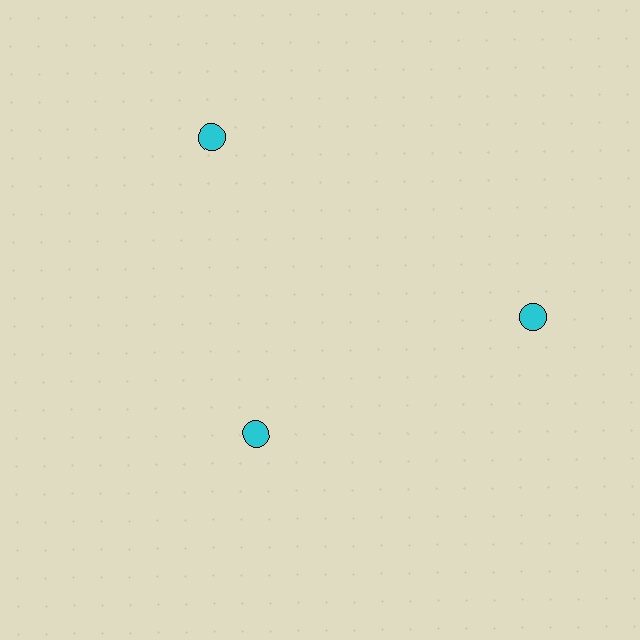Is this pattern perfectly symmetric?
No. The 3 cyan circles are arranged in a ring, but one element near the 7 o'clock position is pulled inward toward the center, breaking the 3-fold rotational symmetry.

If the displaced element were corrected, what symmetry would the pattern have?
It would have 3-fold rotational symmetry — the pattern would map onto itself every 120 degrees.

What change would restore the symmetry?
The symmetry would be restored by moving it outward, back onto the ring so that all 3 circles sit at equal angles and equal distance from the center.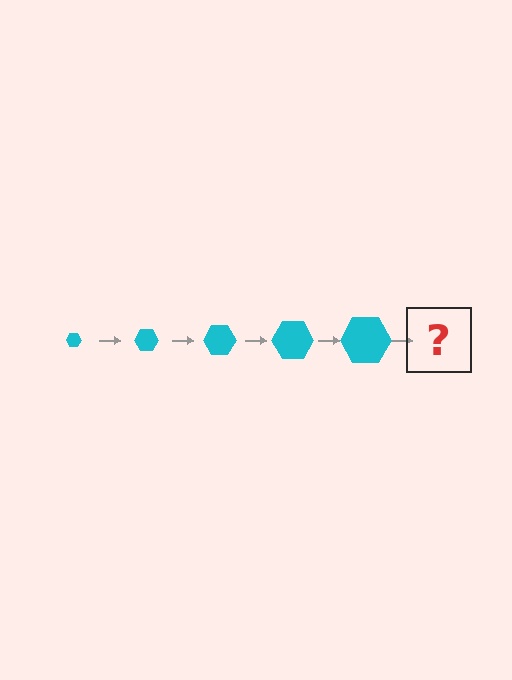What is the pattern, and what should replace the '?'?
The pattern is that the hexagon gets progressively larger each step. The '?' should be a cyan hexagon, larger than the previous one.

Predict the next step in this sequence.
The next step is a cyan hexagon, larger than the previous one.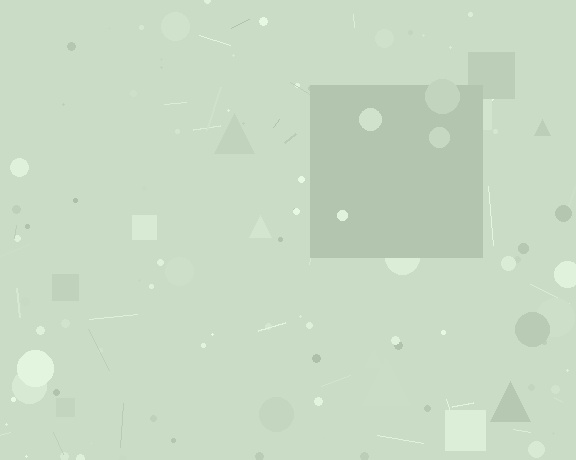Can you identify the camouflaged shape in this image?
The camouflaged shape is a square.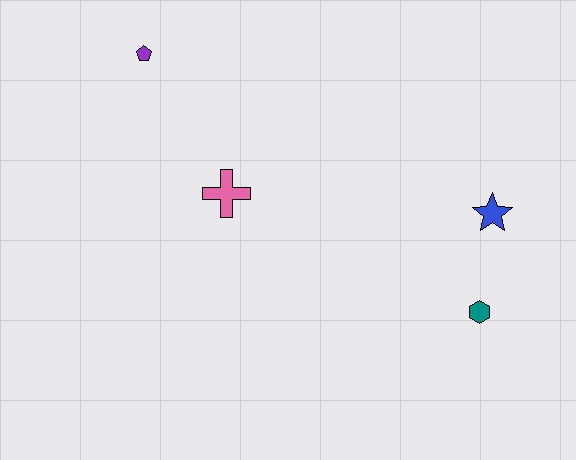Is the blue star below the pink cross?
Yes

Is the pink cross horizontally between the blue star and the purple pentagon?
Yes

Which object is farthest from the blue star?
The purple pentagon is farthest from the blue star.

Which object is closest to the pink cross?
The purple pentagon is closest to the pink cross.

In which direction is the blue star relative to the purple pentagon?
The blue star is to the right of the purple pentagon.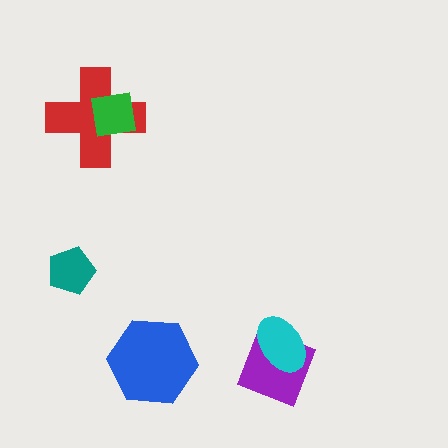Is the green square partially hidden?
No, no other shape covers it.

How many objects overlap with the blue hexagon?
0 objects overlap with the blue hexagon.